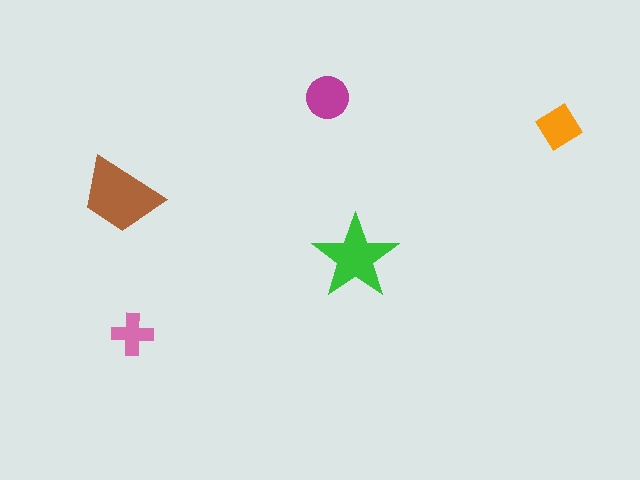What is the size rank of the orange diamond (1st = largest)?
4th.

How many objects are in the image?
There are 5 objects in the image.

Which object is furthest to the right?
The orange diamond is rightmost.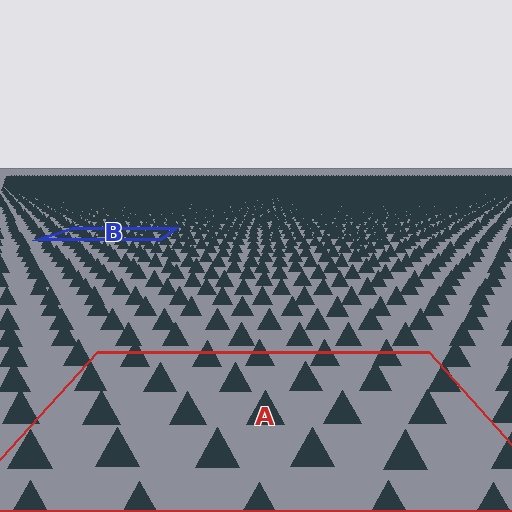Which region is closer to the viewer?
Region A is closer. The texture elements there are larger and more spread out.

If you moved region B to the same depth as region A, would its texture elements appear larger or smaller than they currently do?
They would appear larger. At a closer depth, the same texture elements are projected at a bigger on-screen size.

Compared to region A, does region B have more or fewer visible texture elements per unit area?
Region B has more texture elements per unit area — they are packed more densely because it is farther away.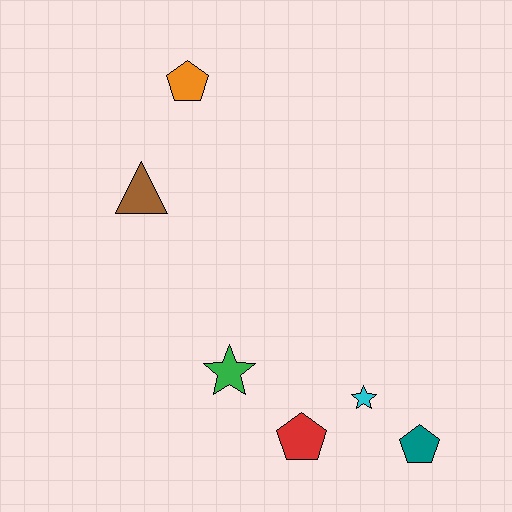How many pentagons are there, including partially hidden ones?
There are 3 pentagons.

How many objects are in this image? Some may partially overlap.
There are 6 objects.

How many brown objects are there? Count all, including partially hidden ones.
There is 1 brown object.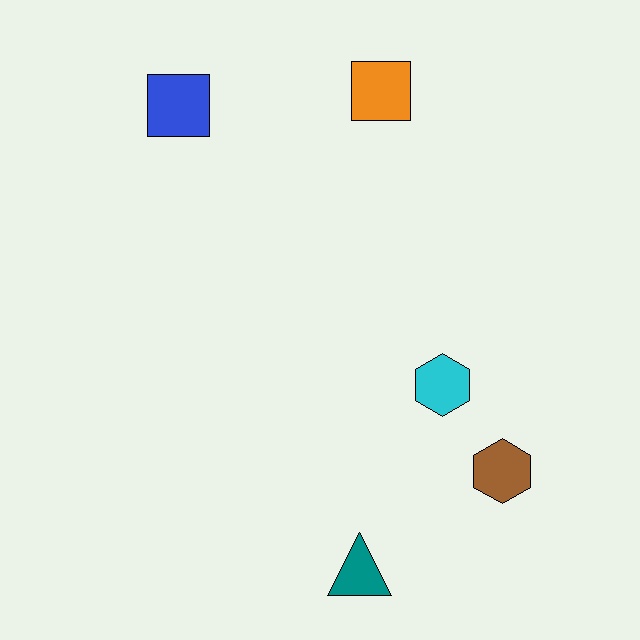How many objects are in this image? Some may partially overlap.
There are 5 objects.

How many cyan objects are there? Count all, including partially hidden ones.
There is 1 cyan object.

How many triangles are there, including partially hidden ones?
There is 1 triangle.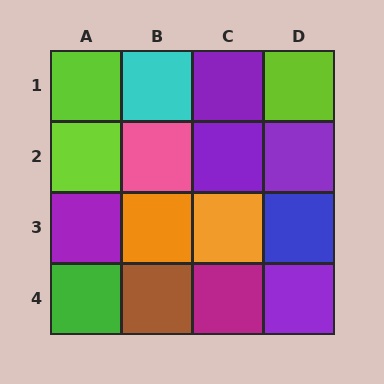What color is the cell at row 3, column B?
Orange.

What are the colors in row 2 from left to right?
Lime, pink, purple, purple.